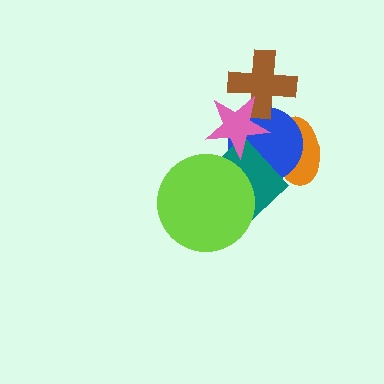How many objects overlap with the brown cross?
2 objects overlap with the brown cross.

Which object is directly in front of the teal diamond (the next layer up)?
The lime circle is directly in front of the teal diamond.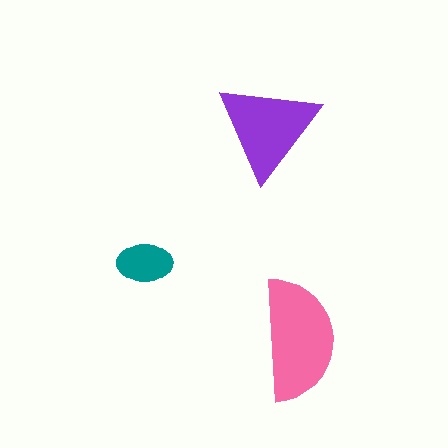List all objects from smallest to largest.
The teal ellipse, the purple triangle, the pink semicircle.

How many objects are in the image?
There are 3 objects in the image.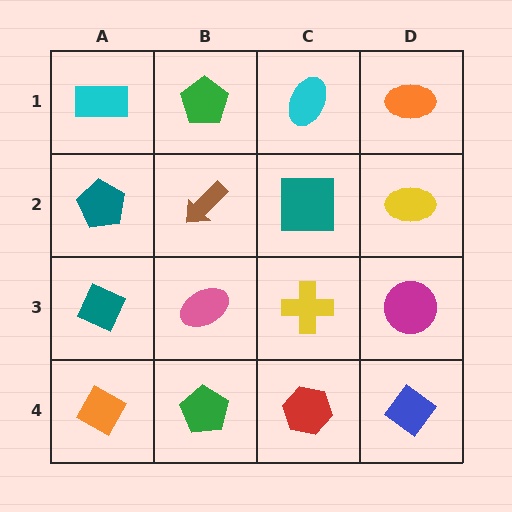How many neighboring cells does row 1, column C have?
3.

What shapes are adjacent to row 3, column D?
A yellow ellipse (row 2, column D), a blue diamond (row 4, column D), a yellow cross (row 3, column C).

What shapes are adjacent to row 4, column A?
A teal diamond (row 3, column A), a green pentagon (row 4, column B).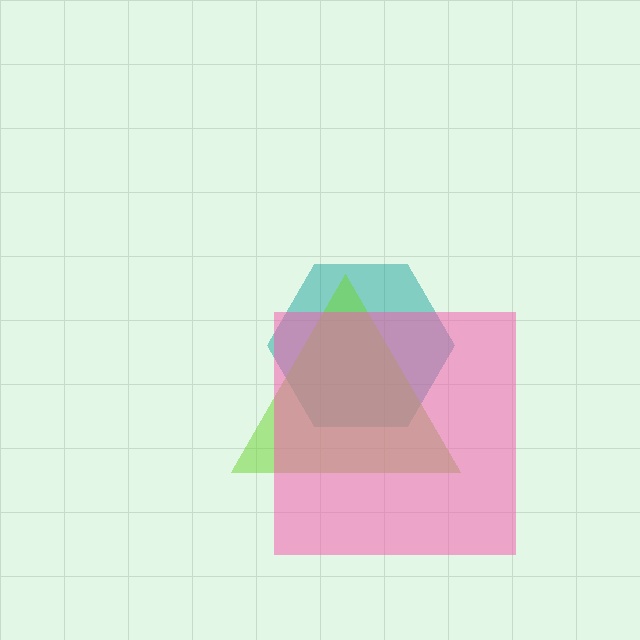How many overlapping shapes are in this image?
There are 3 overlapping shapes in the image.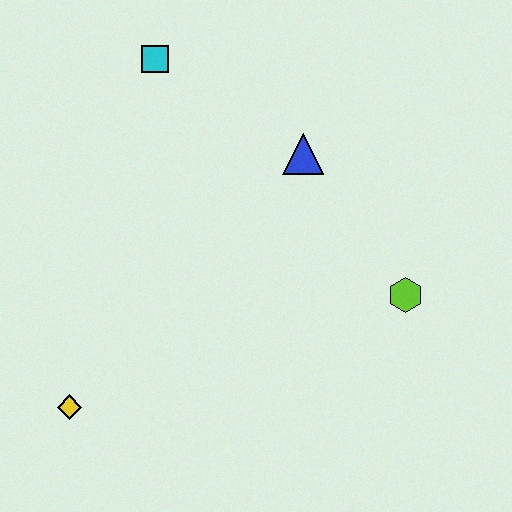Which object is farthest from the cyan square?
The yellow diamond is farthest from the cyan square.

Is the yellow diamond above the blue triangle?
No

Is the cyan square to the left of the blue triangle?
Yes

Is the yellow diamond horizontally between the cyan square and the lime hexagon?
No